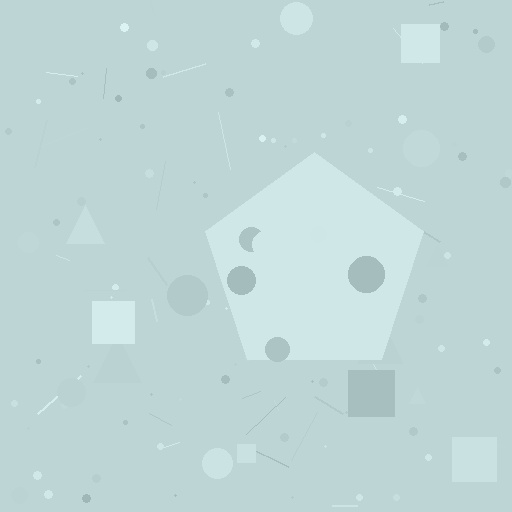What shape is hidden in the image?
A pentagon is hidden in the image.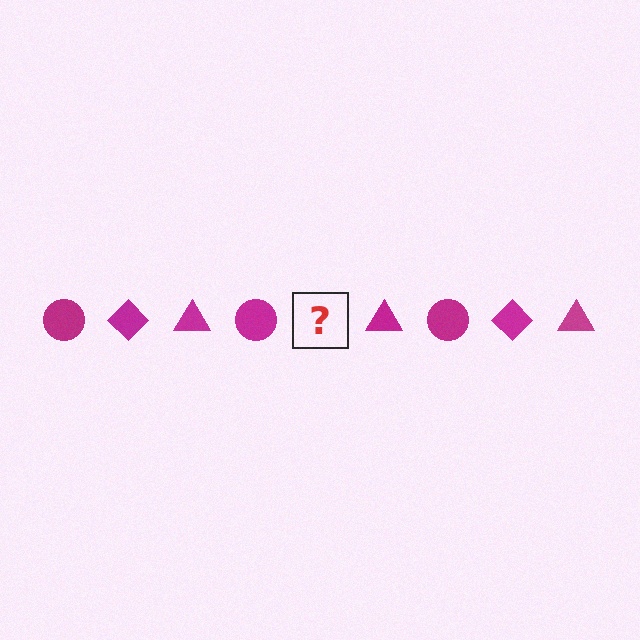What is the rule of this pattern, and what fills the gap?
The rule is that the pattern cycles through circle, diamond, triangle shapes in magenta. The gap should be filled with a magenta diamond.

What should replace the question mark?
The question mark should be replaced with a magenta diamond.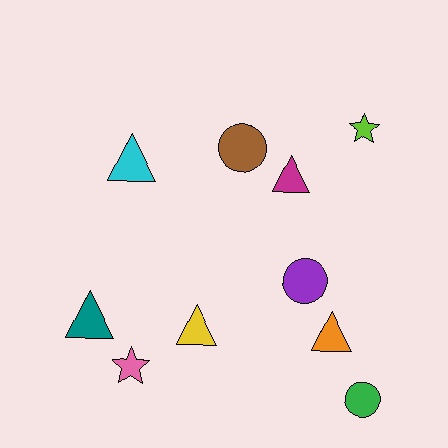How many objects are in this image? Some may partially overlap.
There are 10 objects.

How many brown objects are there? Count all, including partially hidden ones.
There is 1 brown object.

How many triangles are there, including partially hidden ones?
There are 5 triangles.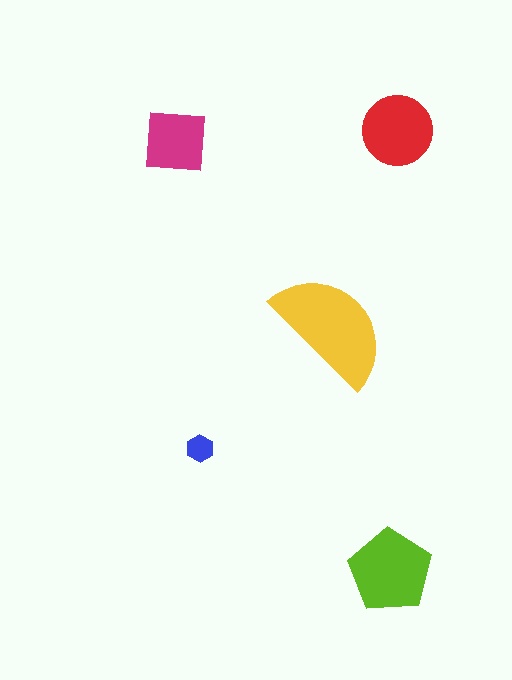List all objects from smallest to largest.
The blue hexagon, the magenta square, the red circle, the lime pentagon, the yellow semicircle.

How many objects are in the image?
There are 5 objects in the image.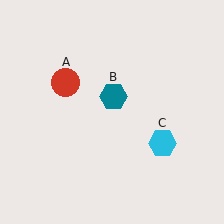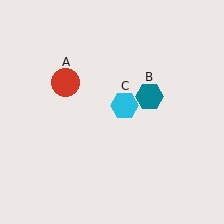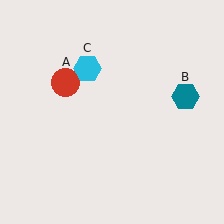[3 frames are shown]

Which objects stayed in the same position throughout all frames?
Red circle (object A) remained stationary.